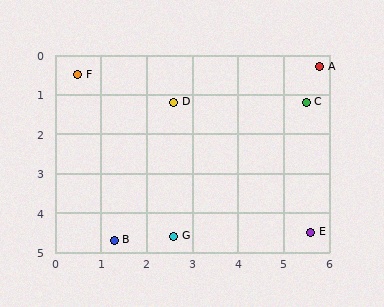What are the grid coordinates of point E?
Point E is at approximately (5.6, 4.5).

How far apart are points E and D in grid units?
Points E and D are about 4.5 grid units apart.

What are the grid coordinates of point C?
Point C is at approximately (5.5, 1.2).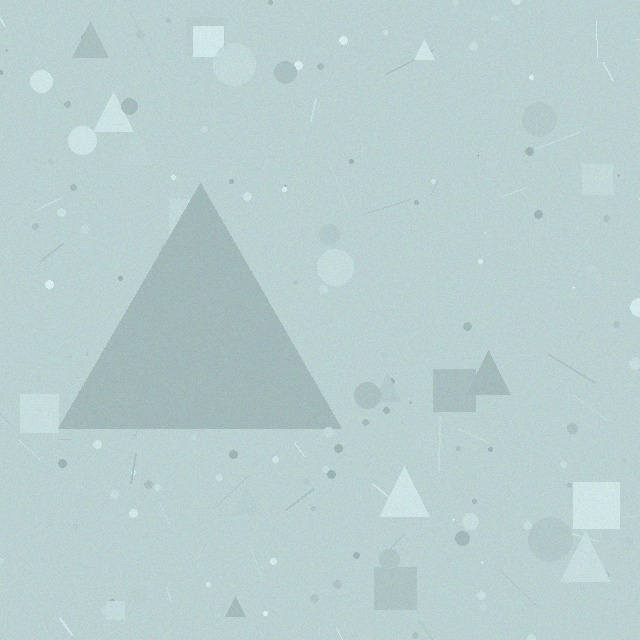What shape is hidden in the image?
A triangle is hidden in the image.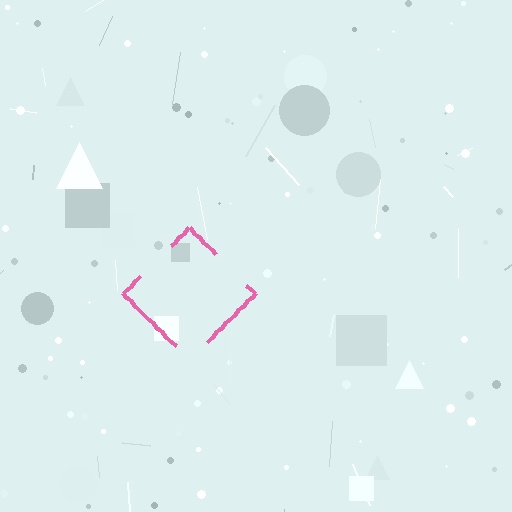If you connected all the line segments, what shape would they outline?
They would outline a diamond.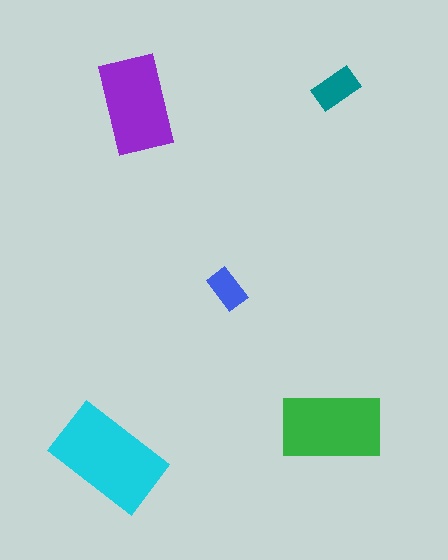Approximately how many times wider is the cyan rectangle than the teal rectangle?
About 2.5 times wider.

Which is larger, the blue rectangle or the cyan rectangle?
The cyan one.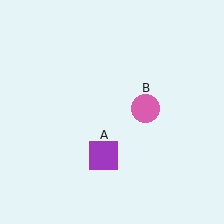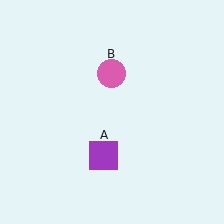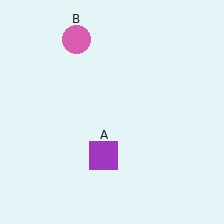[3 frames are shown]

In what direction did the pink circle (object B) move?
The pink circle (object B) moved up and to the left.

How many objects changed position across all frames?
1 object changed position: pink circle (object B).